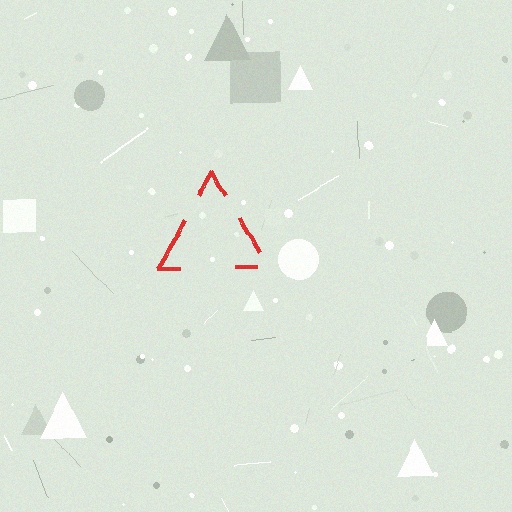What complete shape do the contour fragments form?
The contour fragments form a triangle.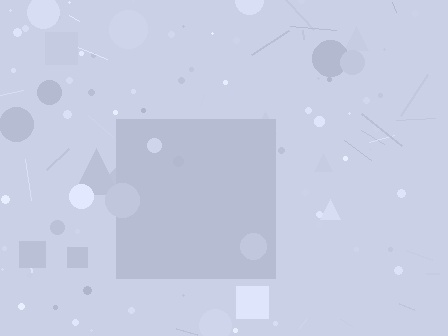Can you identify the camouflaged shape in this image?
The camouflaged shape is a square.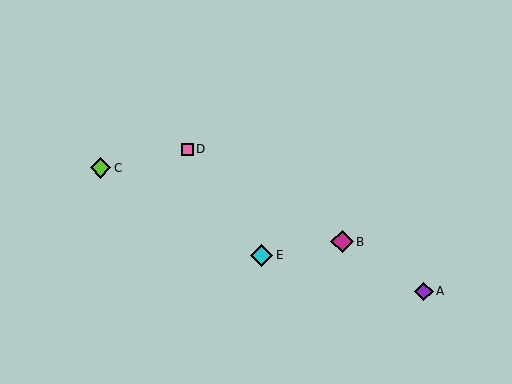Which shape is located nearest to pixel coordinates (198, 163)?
The pink square (labeled D) at (187, 149) is nearest to that location.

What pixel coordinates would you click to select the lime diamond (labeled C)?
Click at (101, 168) to select the lime diamond C.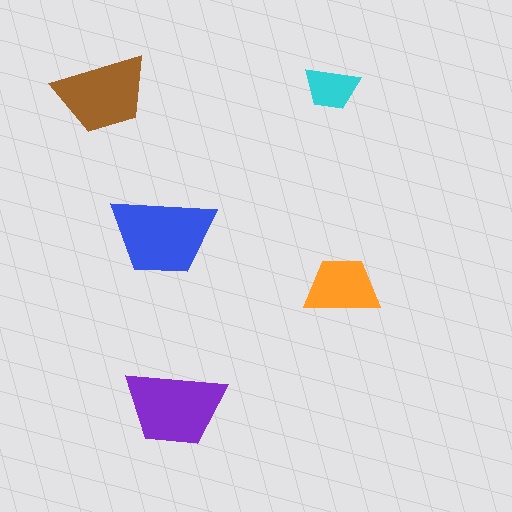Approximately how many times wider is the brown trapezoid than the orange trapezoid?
About 1.5 times wider.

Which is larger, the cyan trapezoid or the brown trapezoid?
The brown one.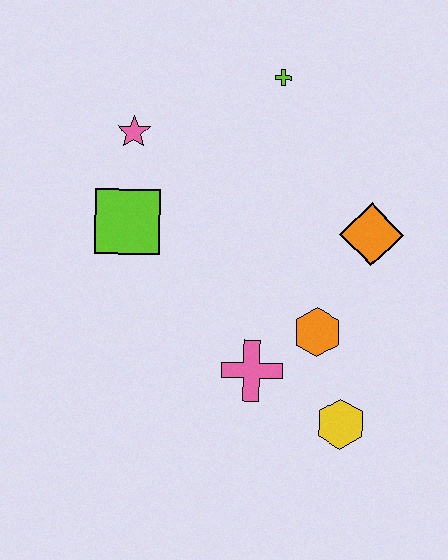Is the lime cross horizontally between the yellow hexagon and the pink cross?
Yes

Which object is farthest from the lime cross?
The yellow hexagon is farthest from the lime cross.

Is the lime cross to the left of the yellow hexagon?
Yes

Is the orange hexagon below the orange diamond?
Yes